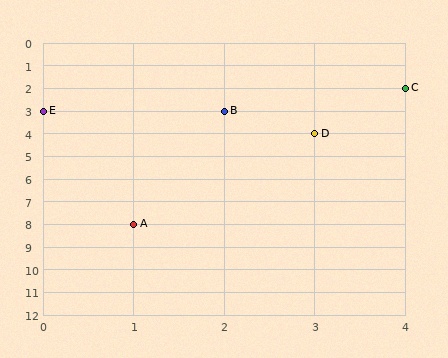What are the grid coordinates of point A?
Point A is at grid coordinates (1, 8).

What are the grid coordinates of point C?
Point C is at grid coordinates (4, 2).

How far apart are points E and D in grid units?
Points E and D are 3 columns and 1 row apart (about 3.2 grid units diagonally).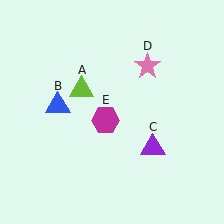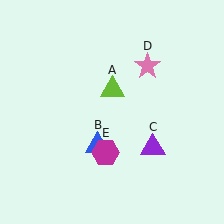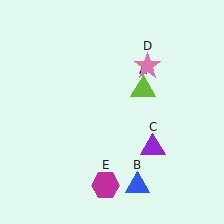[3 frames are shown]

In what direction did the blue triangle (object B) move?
The blue triangle (object B) moved down and to the right.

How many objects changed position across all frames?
3 objects changed position: lime triangle (object A), blue triangle (object B), magenta hexagon (object E).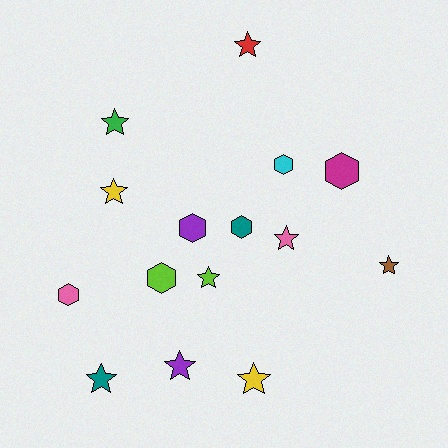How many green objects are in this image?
There is 1 green object.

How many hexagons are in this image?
There are 6 hexagons.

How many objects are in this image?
There are 15 objects.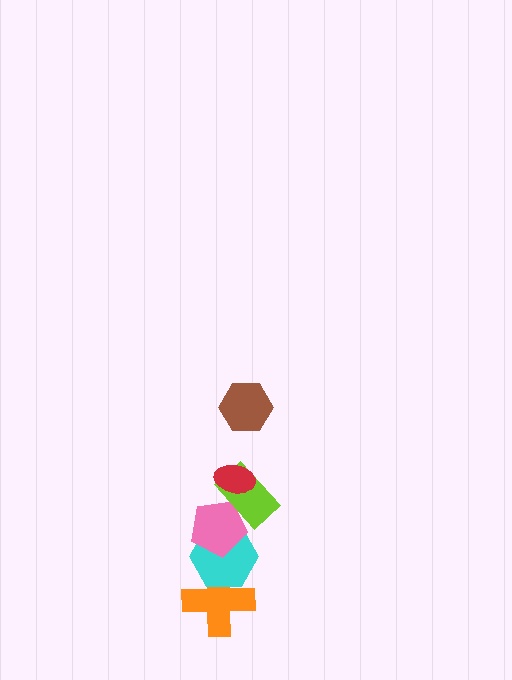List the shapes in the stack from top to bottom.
From top to bottom: the brown hexagon, the red ellipse, the lime rectangle, the pink pentagon, the cyan hexagon, the orange cross.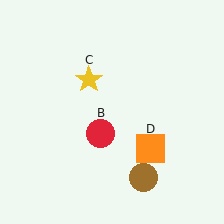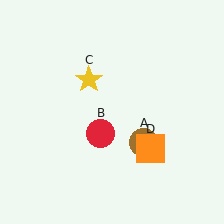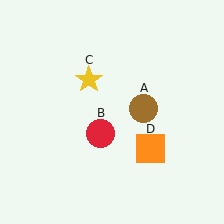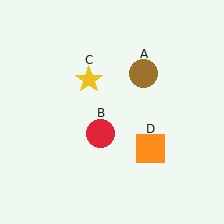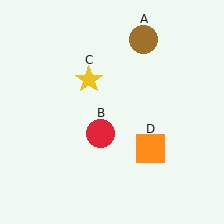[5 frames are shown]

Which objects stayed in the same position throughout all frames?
Red circle (object B) and yellow star (object C) and orange square (object D) remained stationary.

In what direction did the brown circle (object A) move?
The brown circle (object A) moved up.